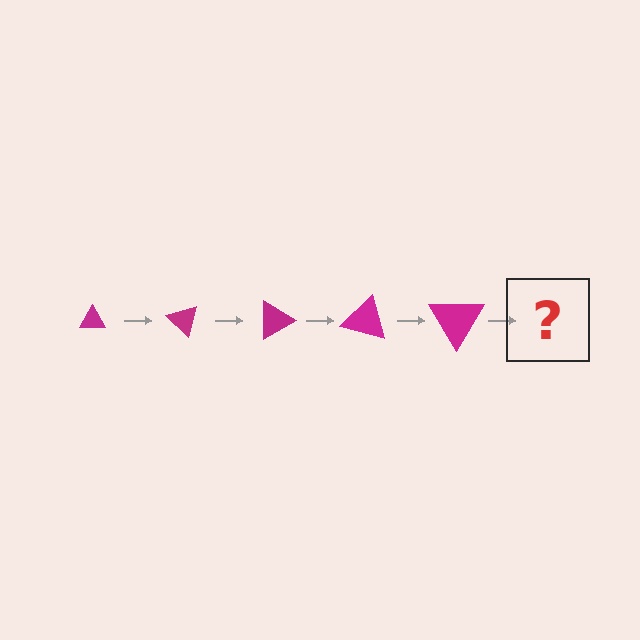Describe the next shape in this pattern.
It should be a triangle, larger than the previous one and rotated 225 degrees from the start.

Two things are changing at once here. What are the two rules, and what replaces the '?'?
The two rules are that the triangle grows larger each step and it rotates 45 degrees each step. The '?' should be a triangle, larger than the previous one and rotated 225 degrees from the start.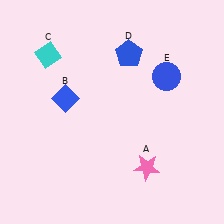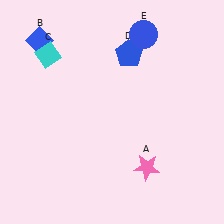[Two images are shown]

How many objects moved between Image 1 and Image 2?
2 objects moved between the two images.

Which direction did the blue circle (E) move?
The blue circle (E) moved up.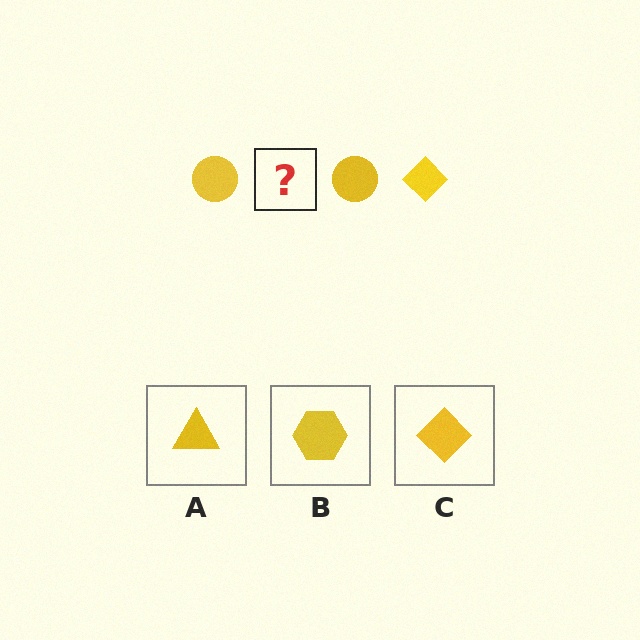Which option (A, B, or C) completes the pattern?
C.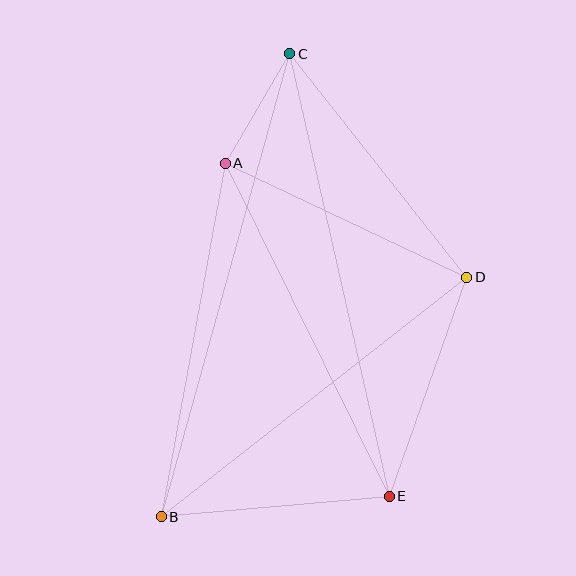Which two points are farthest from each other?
Points B and C are farthest from each other.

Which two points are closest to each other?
Points A and C are closest to each other.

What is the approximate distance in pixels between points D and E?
The distance between D and E is approximately 233 pixels.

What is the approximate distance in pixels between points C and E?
The distance between C and E is approximately 454 pixels.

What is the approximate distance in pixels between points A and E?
The distance between A and E is approximately 371 pixels.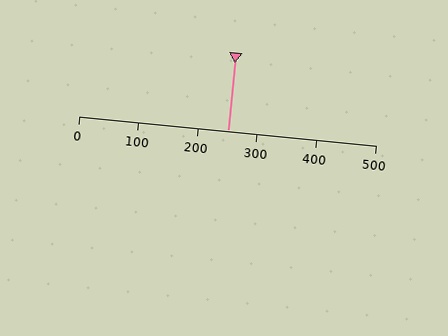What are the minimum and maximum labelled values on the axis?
The axis runs from 0 to 500.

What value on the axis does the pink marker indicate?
The marker indicates approximately 250.